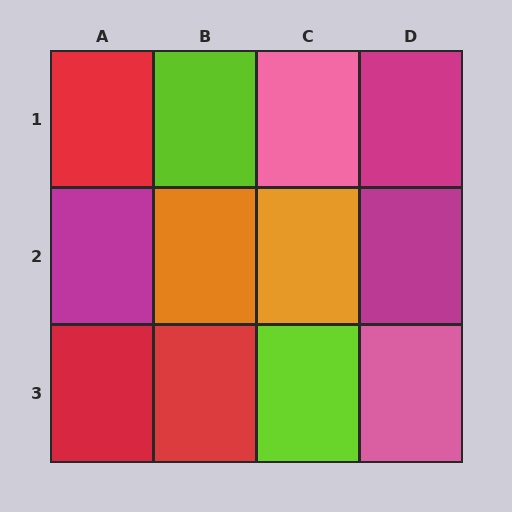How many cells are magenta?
3 cells are magenta.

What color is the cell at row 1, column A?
Red.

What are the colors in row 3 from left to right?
Red, red, lime, pink.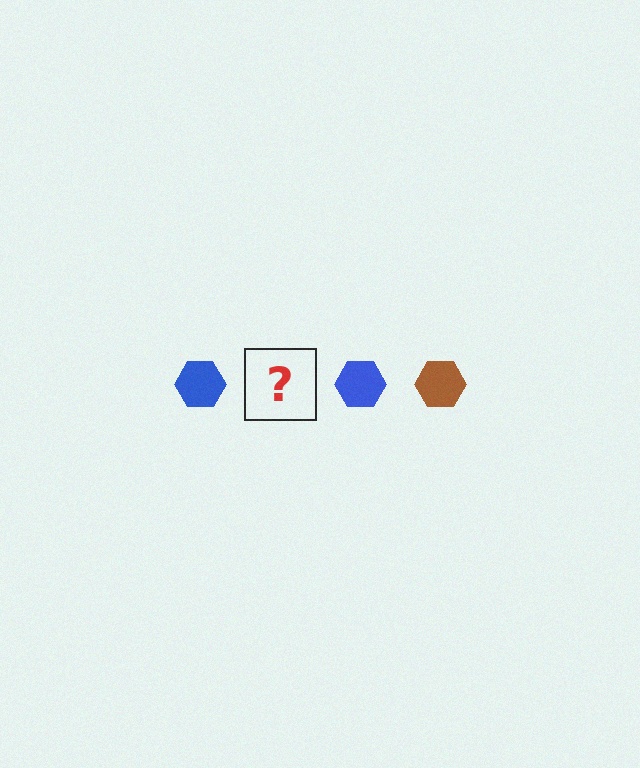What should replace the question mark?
The question mark should be replaced with a brown hexagon.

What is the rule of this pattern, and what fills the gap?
The rule is that the pattern cycles through blue, brown hexagons. The gap should be filled with a brown hexagon.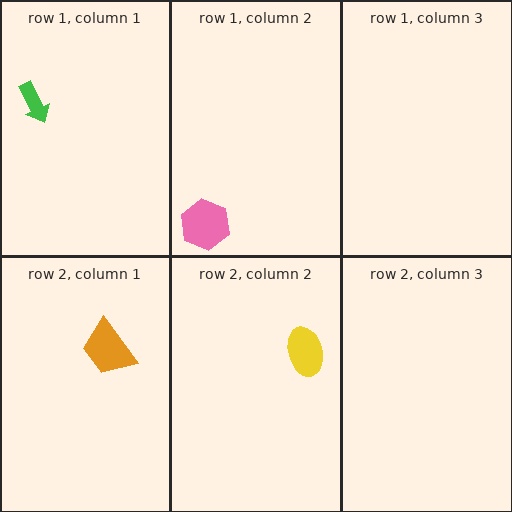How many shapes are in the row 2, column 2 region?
1.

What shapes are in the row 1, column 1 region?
The green arrow.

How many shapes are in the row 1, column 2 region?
1.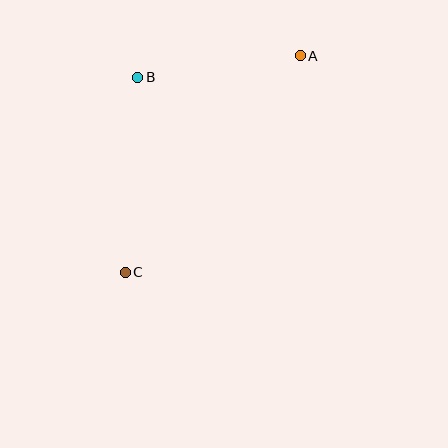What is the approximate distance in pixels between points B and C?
The distance between B and C is approximately 195 pixels.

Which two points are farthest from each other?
Points A and C are farthest from each other.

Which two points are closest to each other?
Points A and B are closest to each other.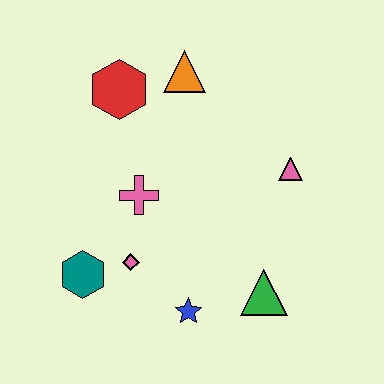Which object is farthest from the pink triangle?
The teal hexagon is farthest from the pink triangle.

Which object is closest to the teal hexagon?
The pink diamond is closest to the teal hexagon.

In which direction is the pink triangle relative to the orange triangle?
The pink triangle is to the right of the orange triangle.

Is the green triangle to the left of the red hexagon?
No